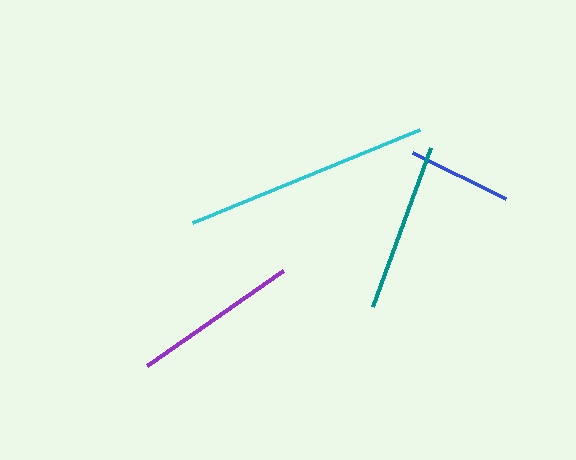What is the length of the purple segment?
The purple segment is approximately 165 pixels long.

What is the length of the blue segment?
The blue segment is approximately 104 pixels long.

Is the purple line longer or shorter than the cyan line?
The cyan line is longer than the purple line.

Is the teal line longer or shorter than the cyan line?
The cyan line is longer than the teal line.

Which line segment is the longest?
The cyan line is the longest at approximately 245 pixels.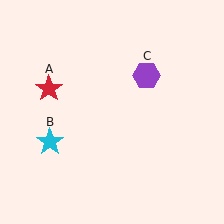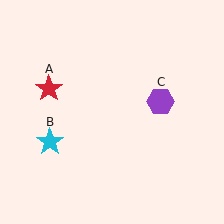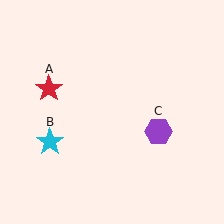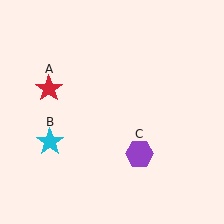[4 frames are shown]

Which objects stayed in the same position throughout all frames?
Red star (object A) and cyan star (object B) remained stationary.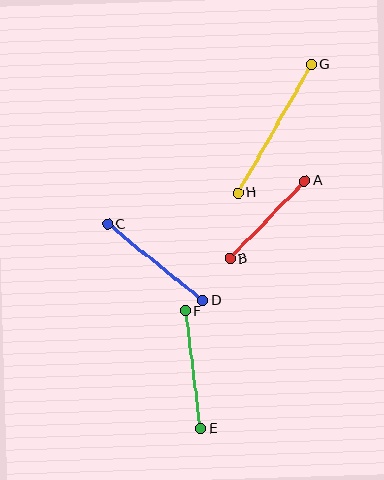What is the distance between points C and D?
The distance is approximately 122 pixels.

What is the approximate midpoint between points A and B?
The midpoint is at approximately (268, 220) pixels.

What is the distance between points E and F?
The distance is approximately 118 pixels.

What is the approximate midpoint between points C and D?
The midpoint is at approximately (155, 262) pixels.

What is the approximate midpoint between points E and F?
The midpoint is at approximately (193, 370) pixels.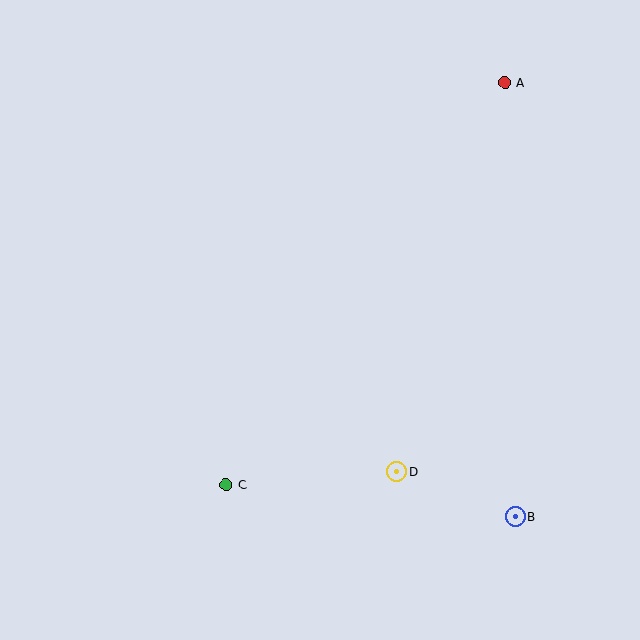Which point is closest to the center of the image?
Point D at (397, 471) is closest to the center.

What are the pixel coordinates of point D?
Point D is at (397, 471).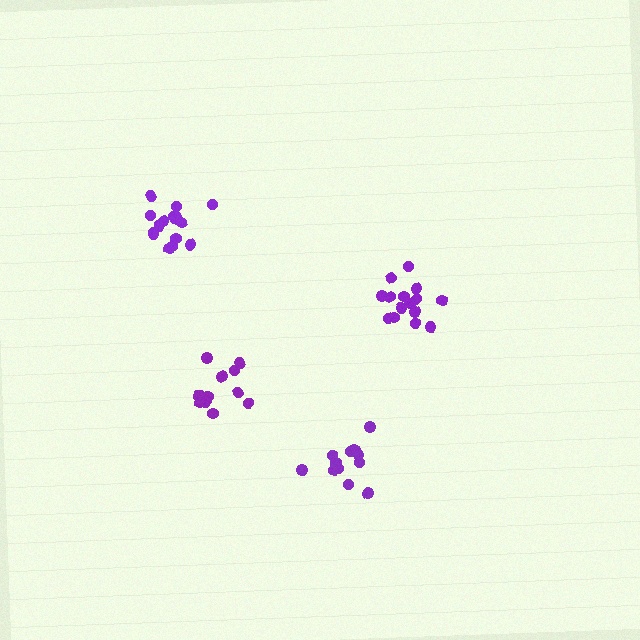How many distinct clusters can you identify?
There are 4 distinct clusters.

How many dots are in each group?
Group 1: 16 dots, Group 2: 12 dots, Group 3: 15 dots, Group 4: 13 dots (56 total).